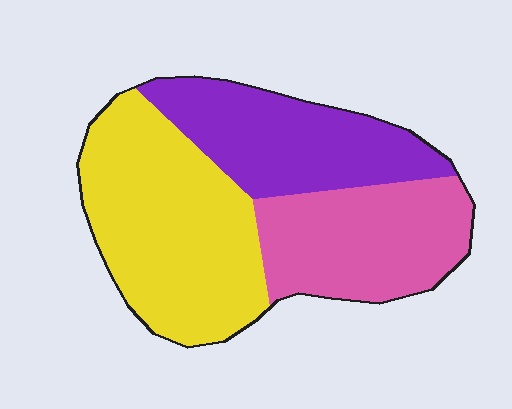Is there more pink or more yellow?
Yellow.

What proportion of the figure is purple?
Purple takes up between a sixth and a third of the figure.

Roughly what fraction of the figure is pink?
Pink covers 29% of the figure.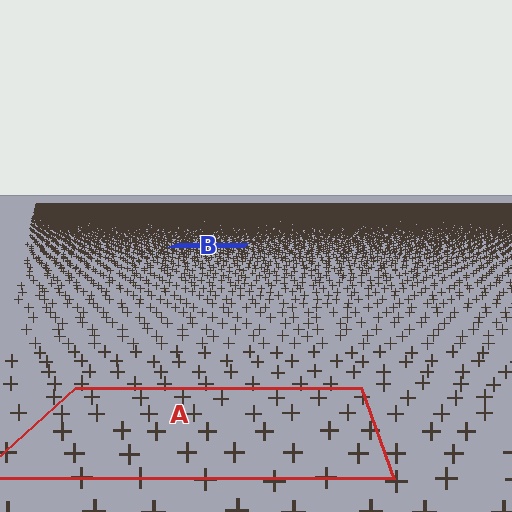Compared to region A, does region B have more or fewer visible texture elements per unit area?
Region B has more texture elements per unit area — they are packed more densely because it is farther away.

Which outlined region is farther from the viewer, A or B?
Region B is farther from the viewer — the texture elements inside it appear smaller and more densely packed.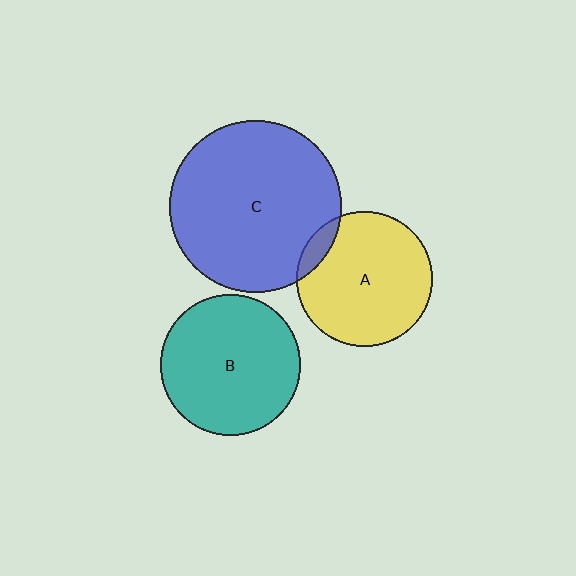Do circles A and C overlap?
Yes.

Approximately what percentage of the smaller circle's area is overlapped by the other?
Approximately 10%.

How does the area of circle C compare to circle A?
Approximately 1.6 times.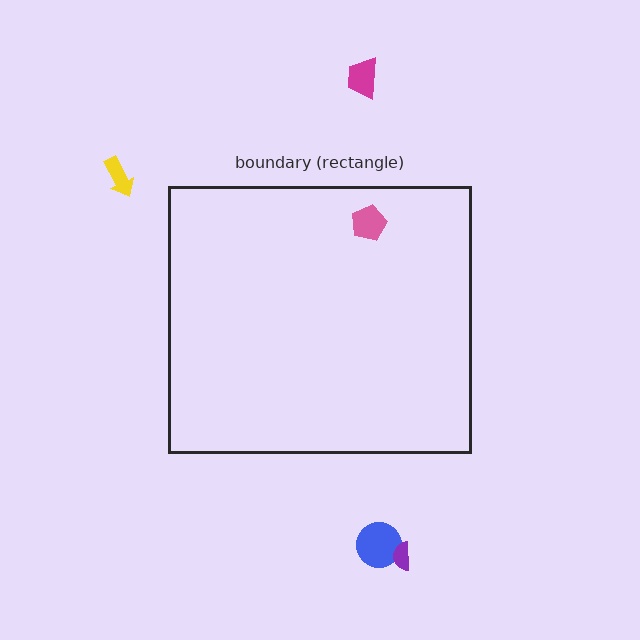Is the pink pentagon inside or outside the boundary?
Inside.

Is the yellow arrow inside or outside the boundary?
Outside.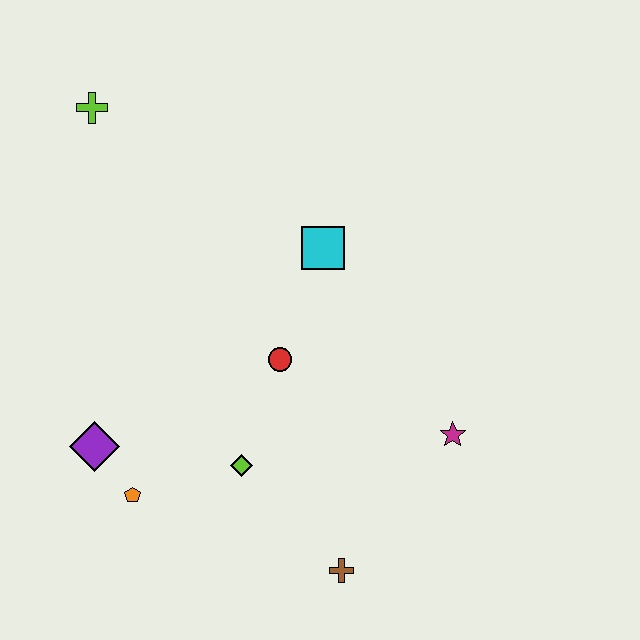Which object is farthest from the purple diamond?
The magenta star is farthest from the purple diamond.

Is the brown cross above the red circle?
No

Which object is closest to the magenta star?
The brown cross is closest to the magenta star.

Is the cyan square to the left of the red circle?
No